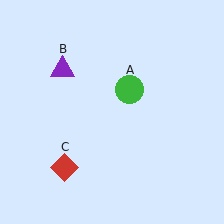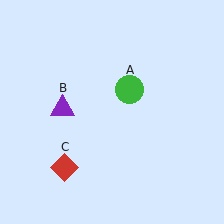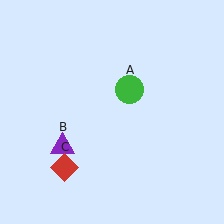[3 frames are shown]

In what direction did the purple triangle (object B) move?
The purple triangle (object B) moved down.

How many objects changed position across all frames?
1 object changed position: purple triangle (object B).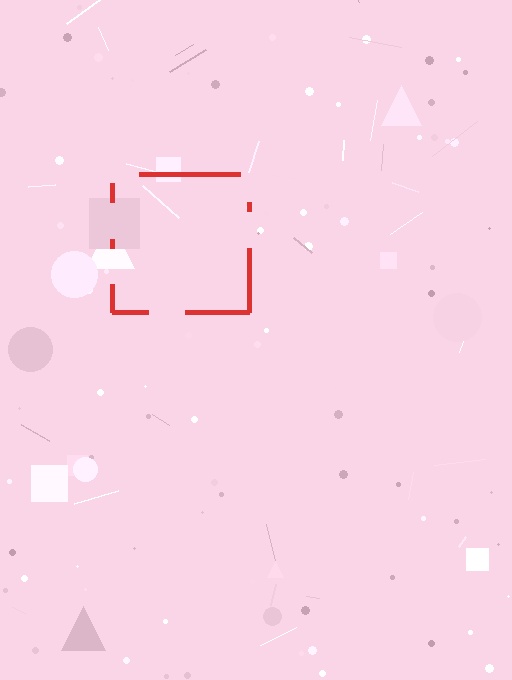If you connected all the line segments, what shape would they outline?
They would outline a square.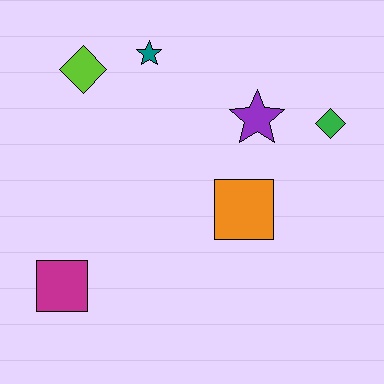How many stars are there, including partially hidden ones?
There are 2 stars.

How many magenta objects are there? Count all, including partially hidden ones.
There is 1 magenta object.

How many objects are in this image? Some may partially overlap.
There are 6 objects.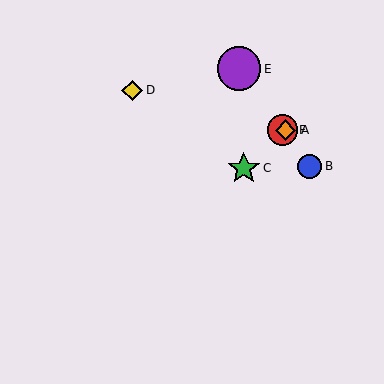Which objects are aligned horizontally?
Objects A, F are aligned horizontally.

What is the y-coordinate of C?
Object C is at y≈168.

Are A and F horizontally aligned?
Yes, both are at y≈130.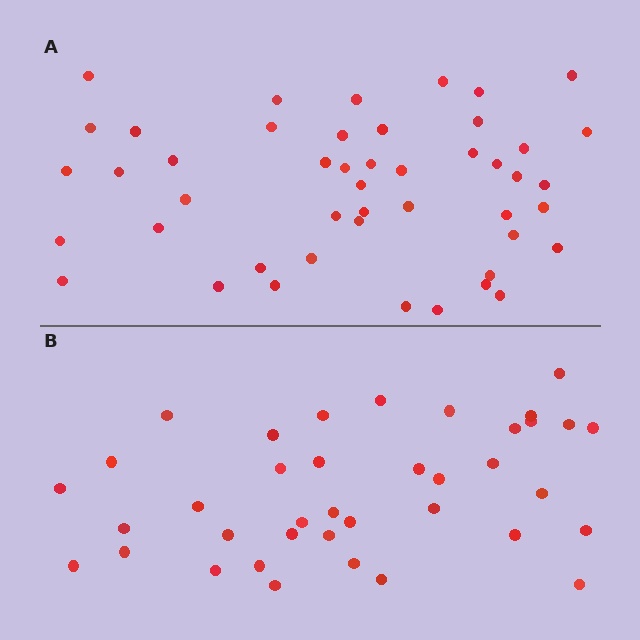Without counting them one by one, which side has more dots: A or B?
Region A (the top region) has more dots.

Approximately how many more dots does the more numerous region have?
Region A has roughly 8 or so more dots than region B.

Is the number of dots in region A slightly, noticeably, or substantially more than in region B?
Region A has only slightly more — the two regions are fairly close. The ratio is roughly 1.2 to 1.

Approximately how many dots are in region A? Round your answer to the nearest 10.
About 50 dots. (The exact count is 47, which rounds to 50.)